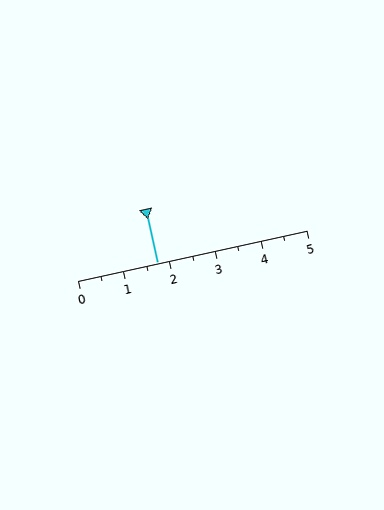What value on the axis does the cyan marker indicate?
The marker indicates approximately 1.8.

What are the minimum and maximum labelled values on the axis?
The axis runs from 0 to 5.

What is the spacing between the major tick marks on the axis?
The major ticks are spaced 1 apart.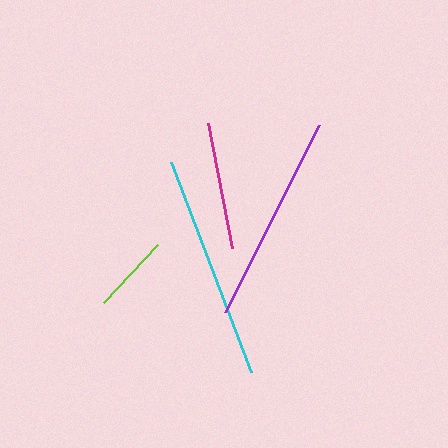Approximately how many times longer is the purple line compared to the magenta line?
The purple line is approximately 1.6 times the length of the magenta line.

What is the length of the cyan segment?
The cyan segment is approximately 224 pixels long.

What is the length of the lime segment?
The lime segment is approximately 80 pixels long.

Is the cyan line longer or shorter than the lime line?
The cyan line is longer than the lime line.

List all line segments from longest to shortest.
From longest to shortest: cyan, purple, magenta, lime.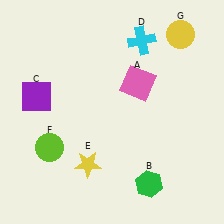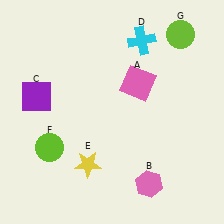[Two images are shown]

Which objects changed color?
B changed from green to pink. G changed from yellow to lime.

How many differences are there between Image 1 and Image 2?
There are 2 differences between the two images.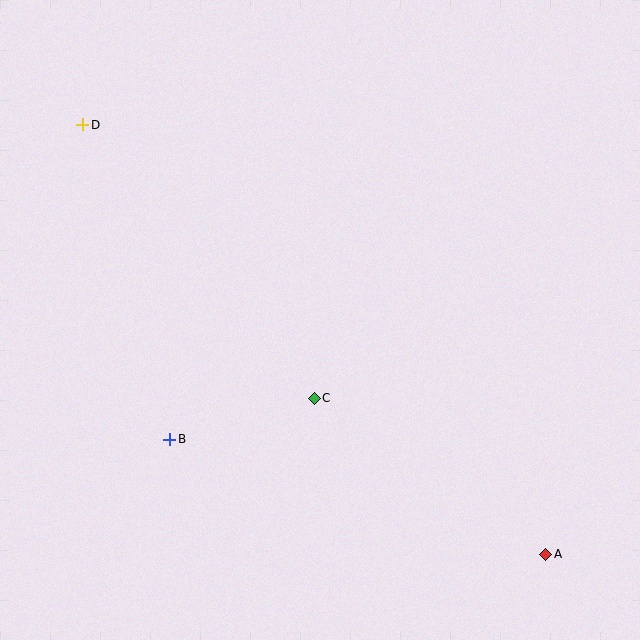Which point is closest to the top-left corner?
Point D is closest to the top-left corner.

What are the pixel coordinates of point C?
Point C is at (314, 398).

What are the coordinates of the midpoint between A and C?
The midpoint between A and C is at (430, 476).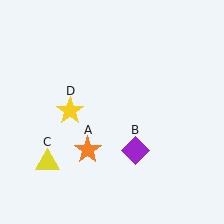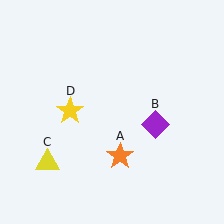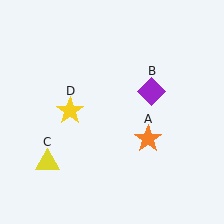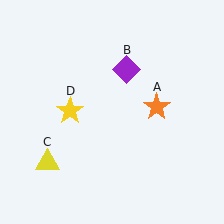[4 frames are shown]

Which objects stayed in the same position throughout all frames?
Yellow triangle (object C) and yellow star (object D) remained stationary.